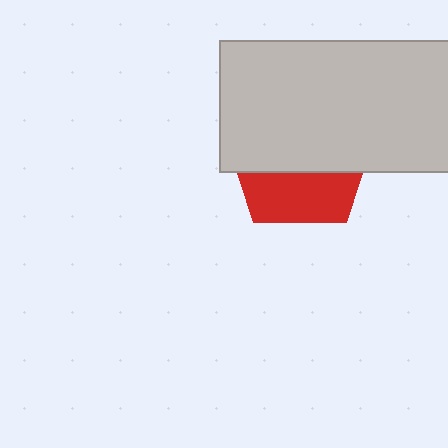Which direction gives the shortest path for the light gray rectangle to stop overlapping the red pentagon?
Moving up gives the shortest separation.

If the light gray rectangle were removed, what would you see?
You would see the complete red pentagon.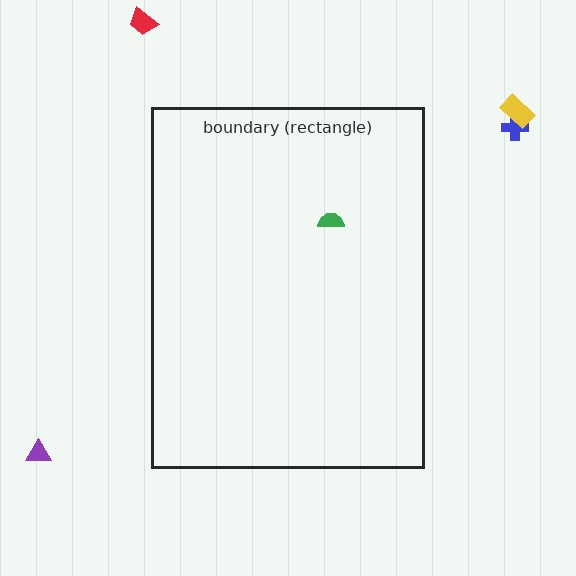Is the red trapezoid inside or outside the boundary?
Outside.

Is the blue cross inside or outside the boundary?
Outside.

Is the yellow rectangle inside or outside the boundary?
Outside.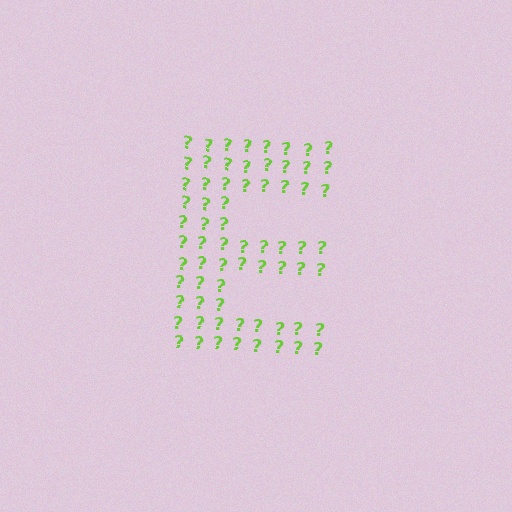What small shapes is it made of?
It is made of small question marks.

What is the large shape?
The large shape is the letter E.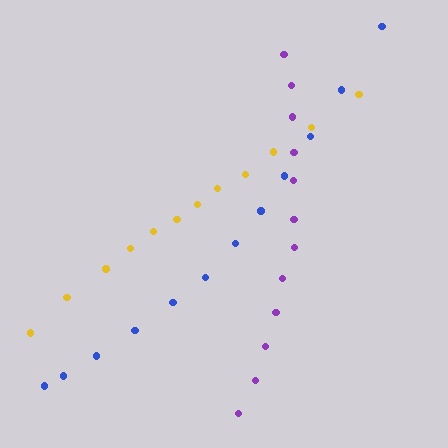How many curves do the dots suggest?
There are 3 distinct paths.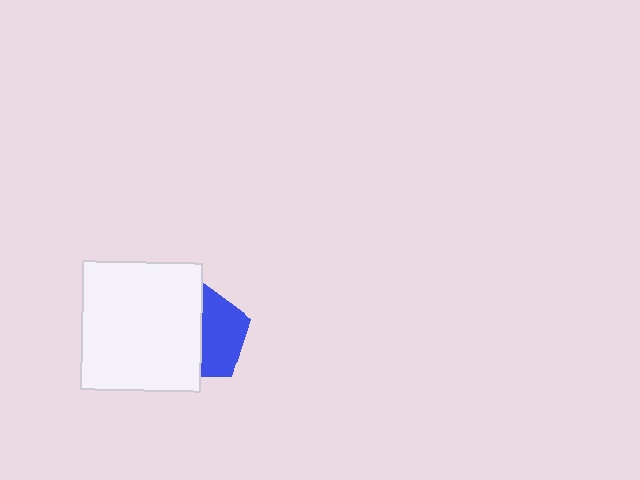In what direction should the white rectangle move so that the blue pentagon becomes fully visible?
The white rectangle should move left. That is the shortest direction to clear the overlap and leave the blue pentagon fully visible.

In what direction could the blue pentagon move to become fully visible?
The blue pentagon could move right. That would shift it out from behind the white rectangle entirely.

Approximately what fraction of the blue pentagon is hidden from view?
Roughly 50% of the blue pentagon is hidden behind the white rectangle.